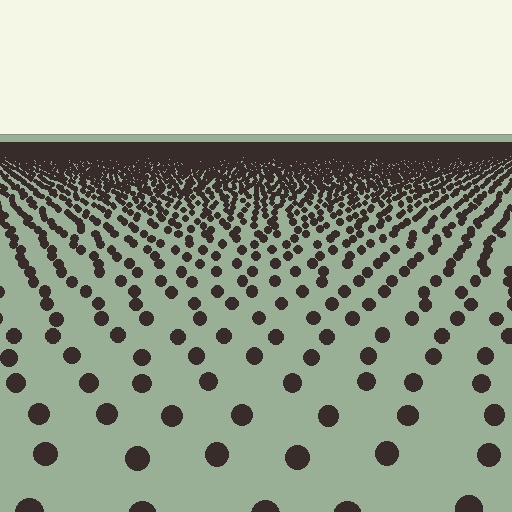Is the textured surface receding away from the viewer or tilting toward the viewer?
The surface is receding away from the viewer. Texture elements get smaller and denser toward the top.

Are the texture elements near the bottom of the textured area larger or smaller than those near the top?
Larger. Near the bottom, elements are closer to the viewer and appear at a bigger on-screen size.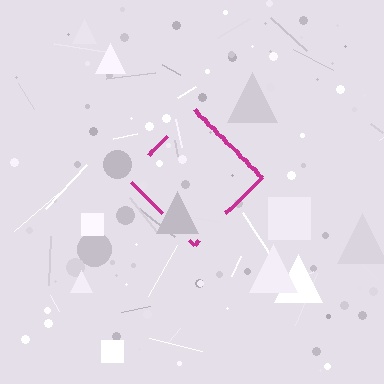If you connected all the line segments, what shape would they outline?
They would outline a diamond.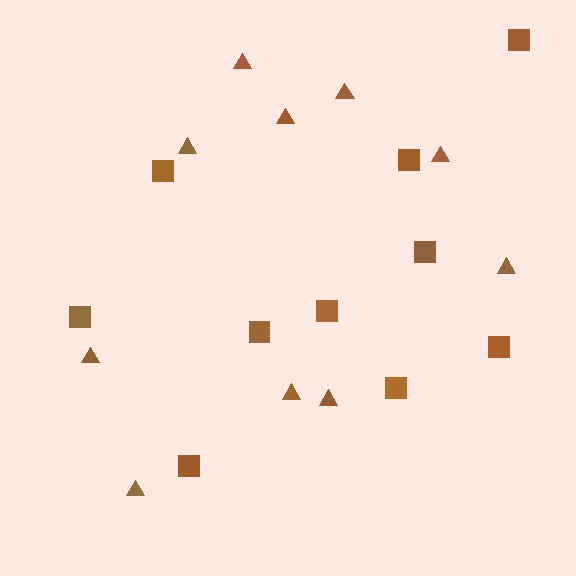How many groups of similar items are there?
There are 2 groups: one group of triangles (10) and one group of squares (10).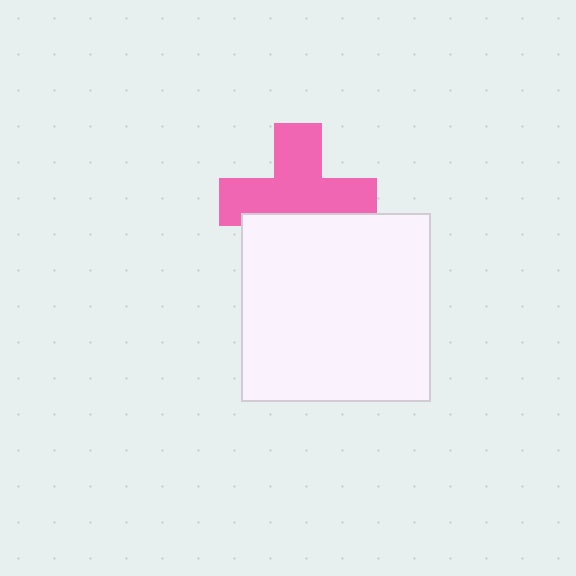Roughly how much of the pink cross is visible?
Most of it is visible (roughly 66%).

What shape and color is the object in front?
The object in front is a white square.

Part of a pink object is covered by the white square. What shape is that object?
It is a cross.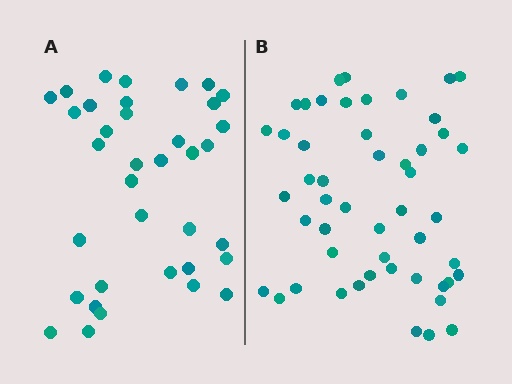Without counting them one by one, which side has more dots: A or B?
Region B (the right region) has more dots.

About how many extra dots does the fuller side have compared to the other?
Region B has approximately 15 more dots than region A.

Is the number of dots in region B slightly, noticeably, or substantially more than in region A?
Region B has noticeably more, but not dramatically so. The ratio is roughly 1.4 to 1.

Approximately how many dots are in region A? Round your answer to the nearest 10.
About 40 dots. (The exact count is 36, which rounds to 40.)